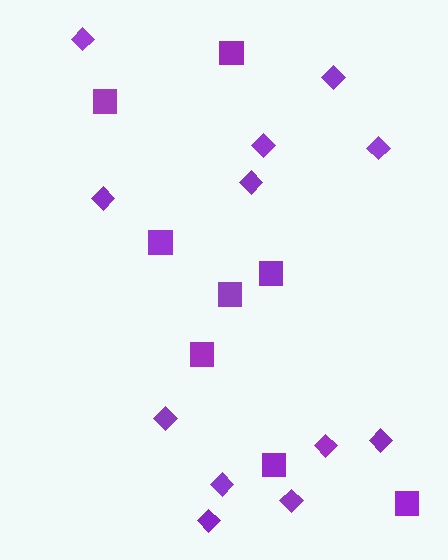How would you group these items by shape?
There are 2 groups: one group of squares (8) and one group of diamonds (12).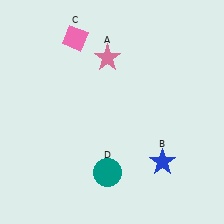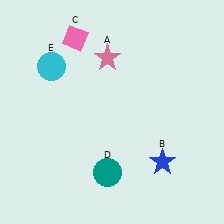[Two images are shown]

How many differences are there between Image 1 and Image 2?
There is 1 difference between the two images.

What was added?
A cyan circle (E) was added in Image 2.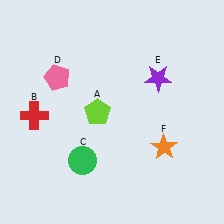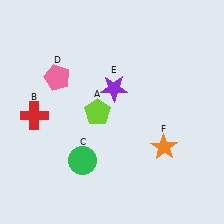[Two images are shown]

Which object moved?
The purple star (E) moved left.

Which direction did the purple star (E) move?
The purple star (E) moved left.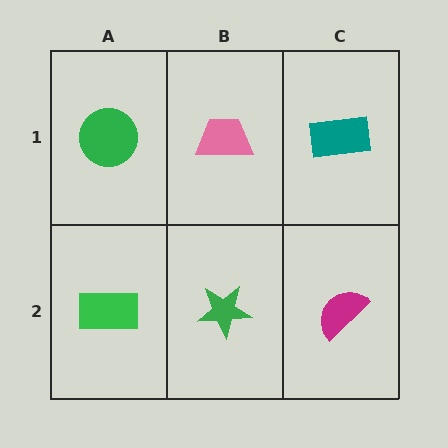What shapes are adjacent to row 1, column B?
A green star (row 2, column B), a green circle (row 1, column A), a teal rectangle (row 1, column C).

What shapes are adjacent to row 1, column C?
A magenta semicircle (row 2, column C), a pink trapezoid (row 1, column B).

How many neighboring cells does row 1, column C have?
2.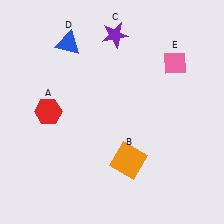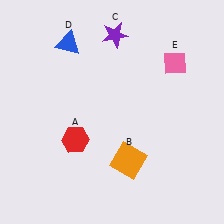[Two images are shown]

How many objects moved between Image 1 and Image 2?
1 object moved between the two images.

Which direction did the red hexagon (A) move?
The red hexagon (A) moved down.